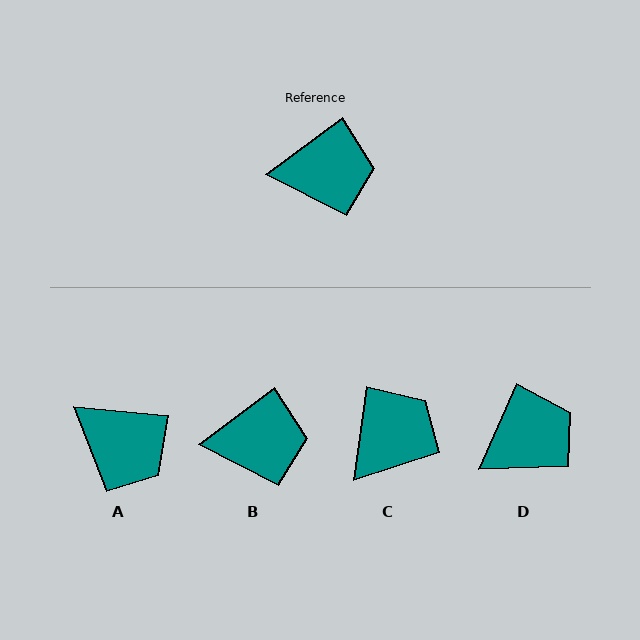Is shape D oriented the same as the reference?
No, it is off by about 29 degrees.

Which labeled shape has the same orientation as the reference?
B.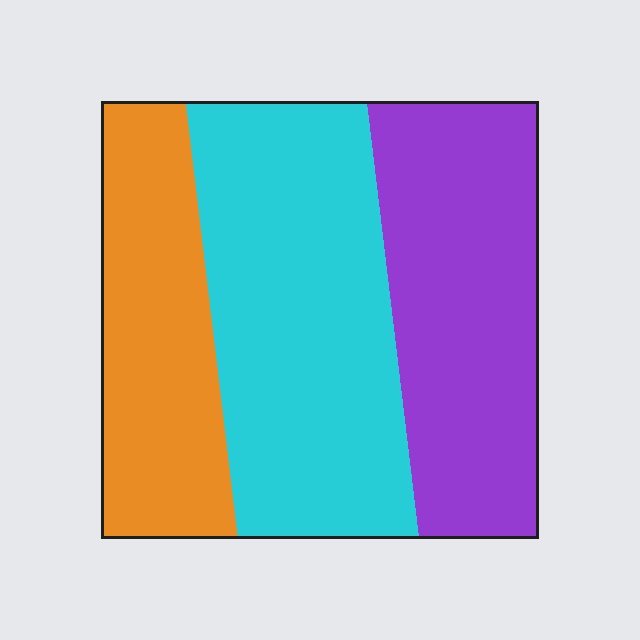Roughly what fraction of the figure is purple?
Purple covers 33% of the figure.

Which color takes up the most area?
Cyan, at roughly 40%.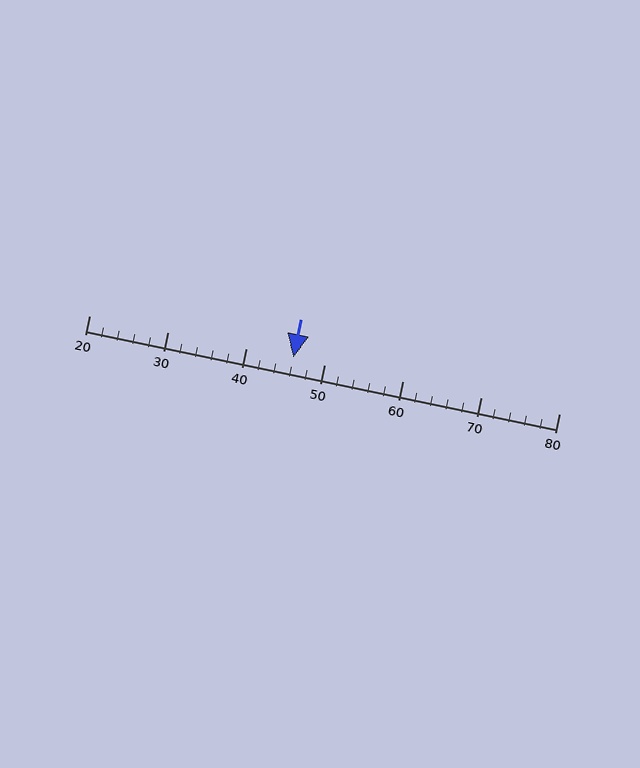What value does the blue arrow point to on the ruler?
The blue arrow points to approximately 46.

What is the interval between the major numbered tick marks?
The major tick marks are spaced 10 units apart.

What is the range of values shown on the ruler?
The ruler shows values from 20 to 80.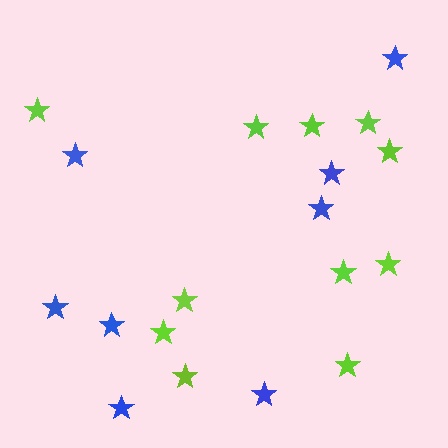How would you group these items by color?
There are 2 groups: one group of blue stars (8) and one group of lime stars (11).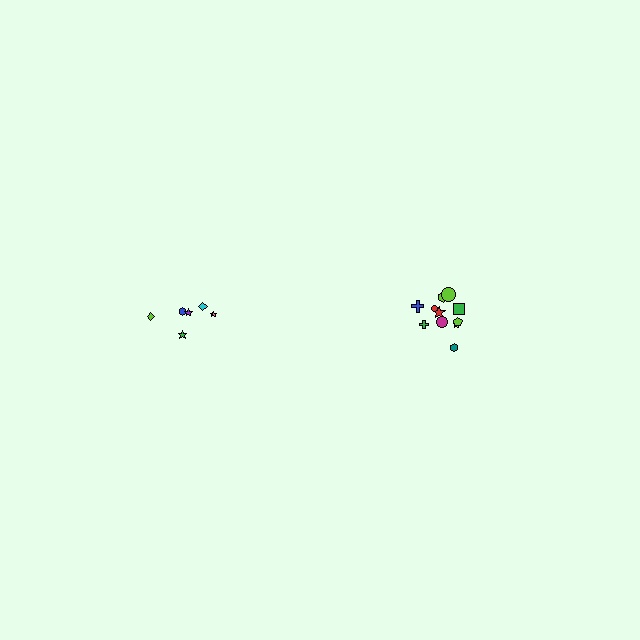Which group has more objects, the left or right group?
The right group.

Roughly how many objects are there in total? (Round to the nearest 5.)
Roughly 20 objects in total.